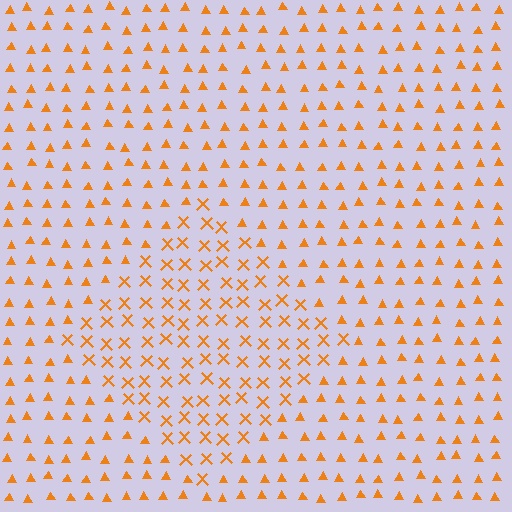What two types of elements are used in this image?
The image uses X marks inside the diamond region and triangles outside it.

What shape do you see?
I see a diamond.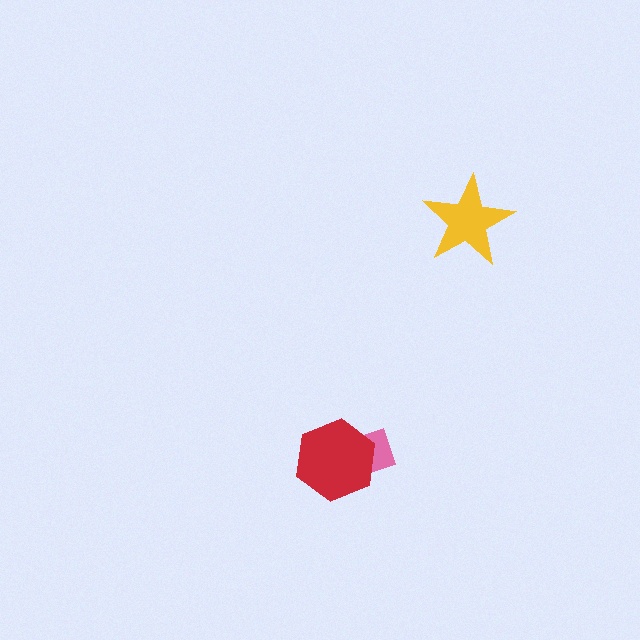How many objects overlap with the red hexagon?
1 object overlaps with the red hexagon.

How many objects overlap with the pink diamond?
1 object overlaps with the pink diamond.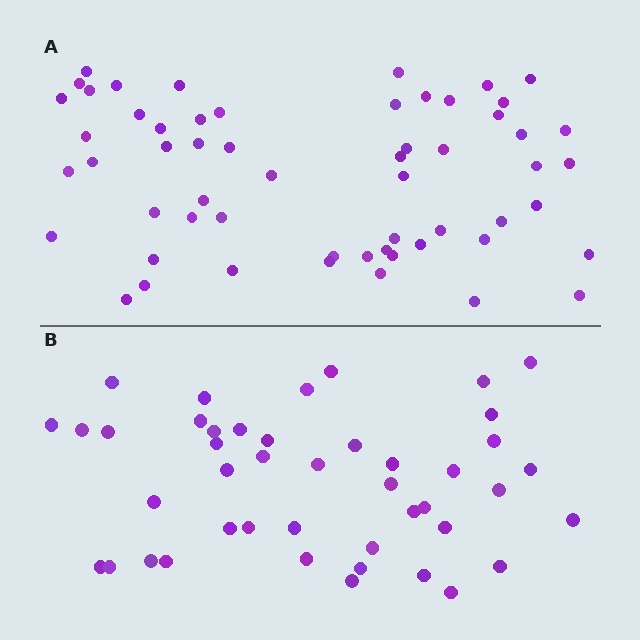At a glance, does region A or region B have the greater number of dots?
Region A (the top region) has more dots.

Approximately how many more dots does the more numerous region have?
Region A has approximately 15 more dots than region B.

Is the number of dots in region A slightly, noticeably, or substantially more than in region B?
Region A has noticeably more, but not dramatically so. The ratio is roughly 1.3 to 1.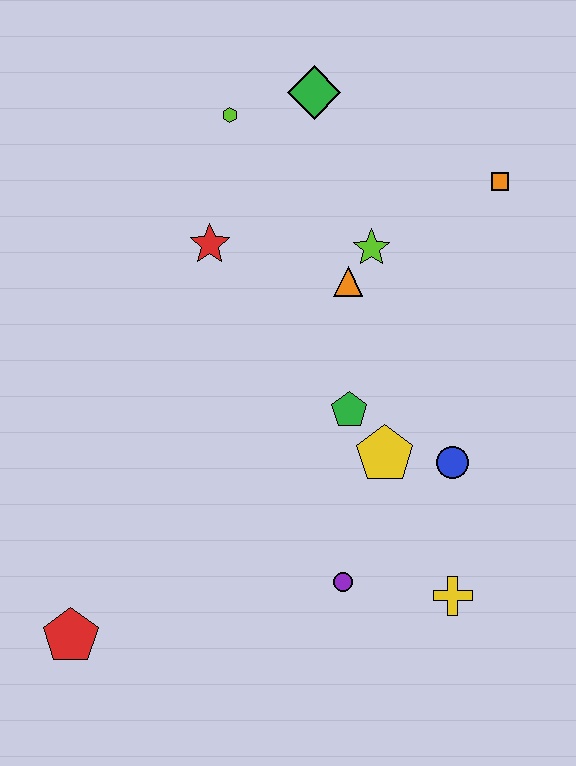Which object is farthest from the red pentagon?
The orange square is farthest from the red pentagon.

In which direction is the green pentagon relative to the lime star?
The green pentagon is below the lime star.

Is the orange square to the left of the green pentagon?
No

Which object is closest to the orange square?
The lime star is closest to the orange square.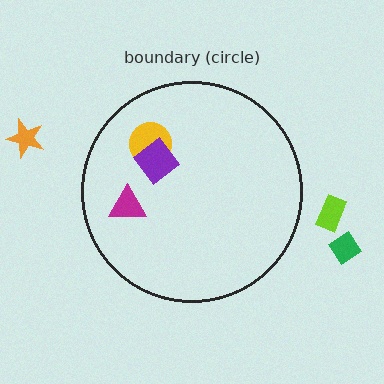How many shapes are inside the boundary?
3 inside, 3 outside.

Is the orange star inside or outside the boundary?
Outside.